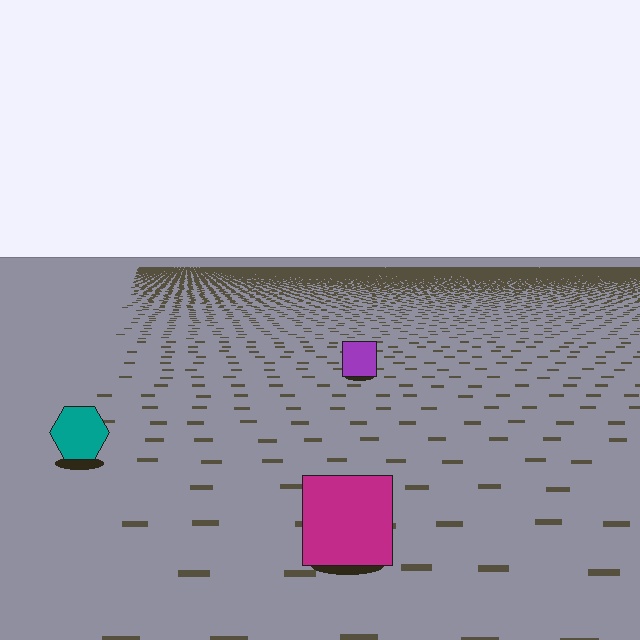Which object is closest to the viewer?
The magenta square is closest. The texture marks near it are larger and more spread out.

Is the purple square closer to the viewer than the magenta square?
No. The magenta square is closer — you can tell from the texture gradient: the ground texture is coarser near it.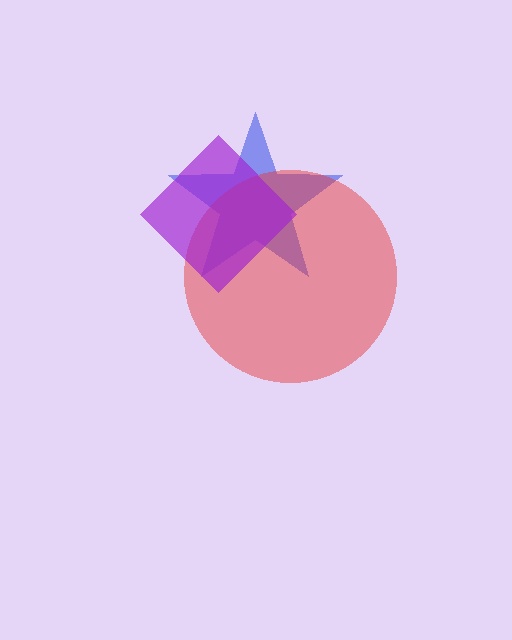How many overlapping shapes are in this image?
There are 3 overlapping shapes in the image.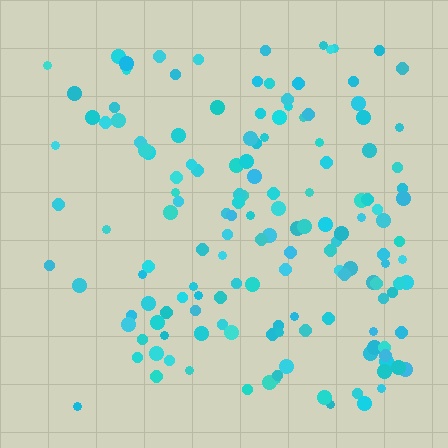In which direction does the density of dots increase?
From left to right, with the right side densest.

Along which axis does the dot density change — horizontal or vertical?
Horizontal.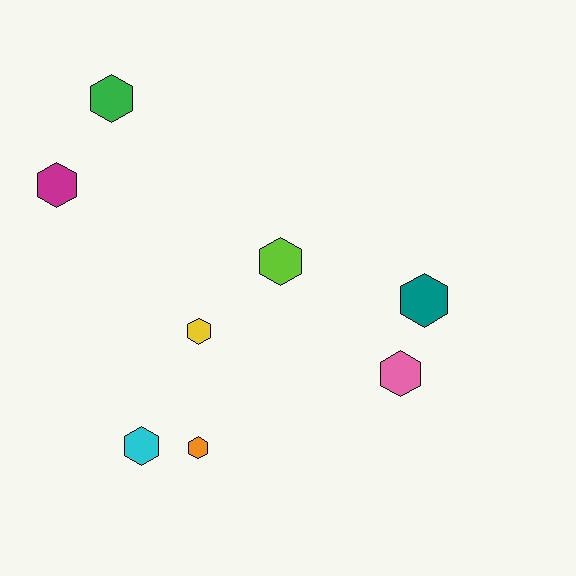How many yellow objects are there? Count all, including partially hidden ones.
There is 1 yellow object.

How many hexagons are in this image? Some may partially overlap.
There are 8 hexagons.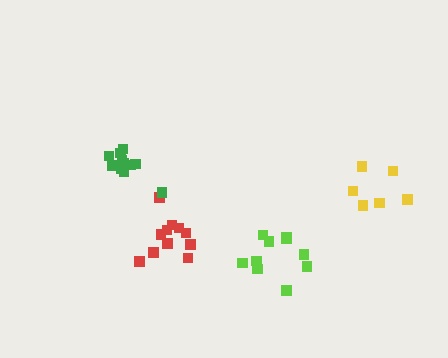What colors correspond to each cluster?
The clusters are colored: red, lime, yellow, green.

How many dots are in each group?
Group 1: 11 dots, Group 2: 10 dots, Group 3: 6 dots, Group 4: 11 dots (38 total).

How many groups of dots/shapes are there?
There are 4 groups.